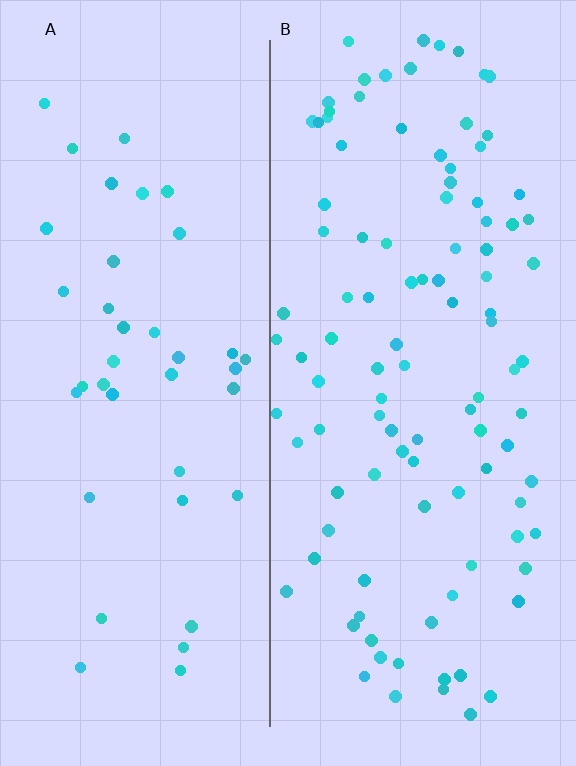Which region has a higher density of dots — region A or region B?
B (the right).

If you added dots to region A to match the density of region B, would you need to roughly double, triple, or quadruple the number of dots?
Approximately triple.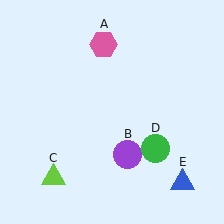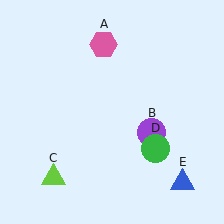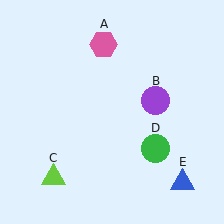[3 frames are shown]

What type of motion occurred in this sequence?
The purple circle (object B) rotated counterclockwise around the center of the scene.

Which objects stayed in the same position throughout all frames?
Pink hexagon (object A) and lime triangle (object C) and green circle (object D) and blue triangle (object E) remained stationary.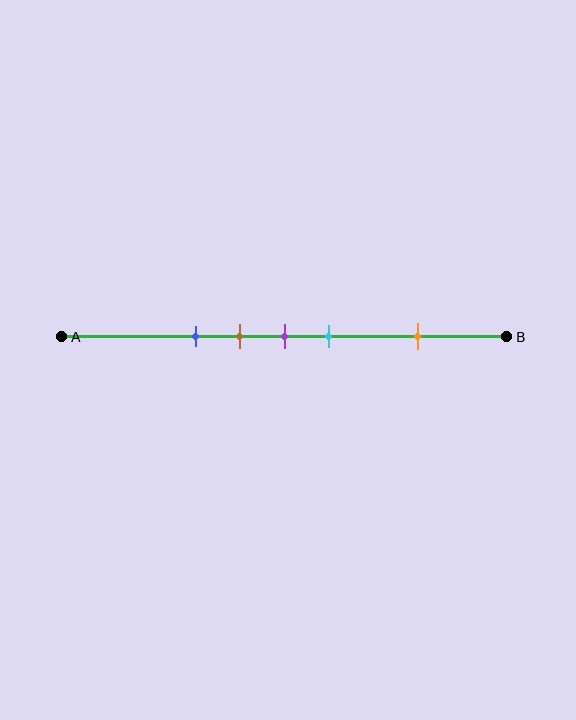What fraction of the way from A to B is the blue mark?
The blue mark is approximately 30% (0.3) of the way from A to B.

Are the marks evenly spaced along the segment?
No, the marks are not evenly spaced.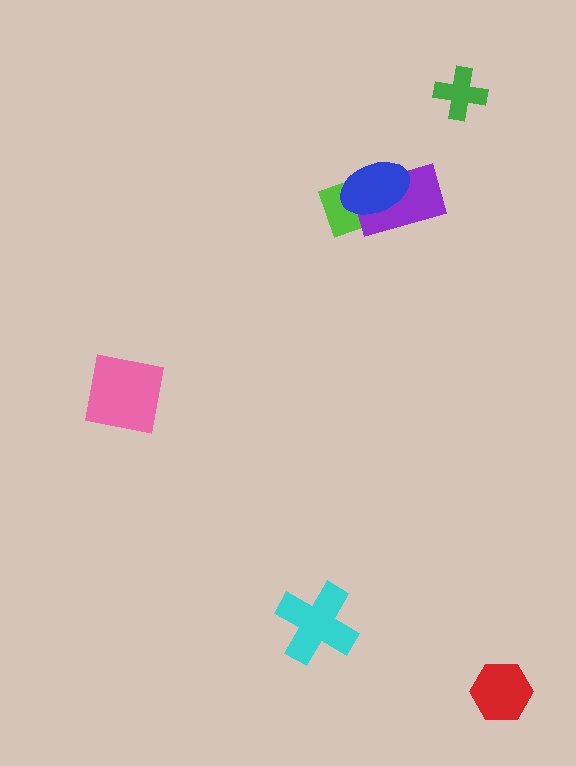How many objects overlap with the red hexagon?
0 objects overlap with the red hexagon.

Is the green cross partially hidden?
No, no other shape covers it.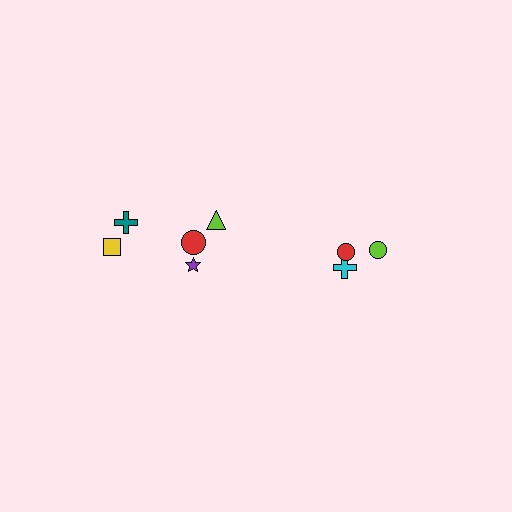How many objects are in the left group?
There are 5 objects.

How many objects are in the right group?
There are 3 objects.